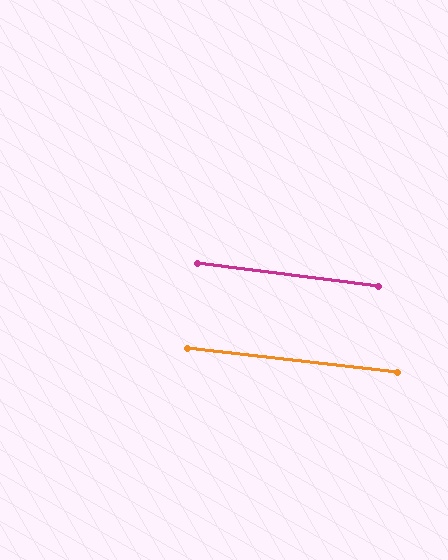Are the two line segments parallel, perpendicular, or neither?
Parallel — their directions differ by only 0.9°.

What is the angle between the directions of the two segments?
Approximately 1 degree.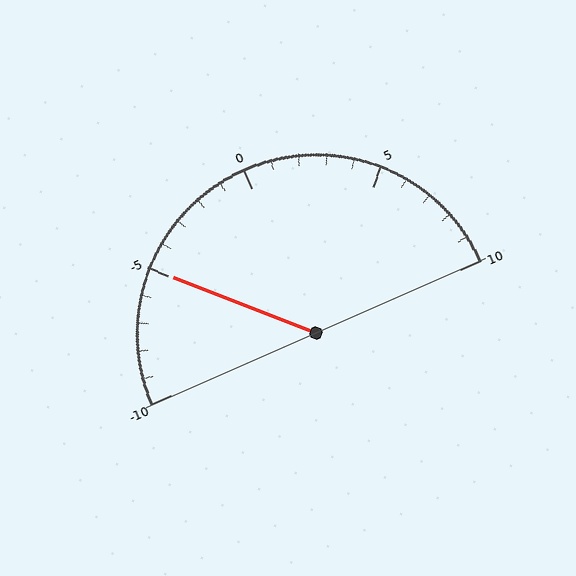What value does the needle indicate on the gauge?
The needle indicates approximately -5.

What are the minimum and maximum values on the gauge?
The gauge ranges from -10 to 10.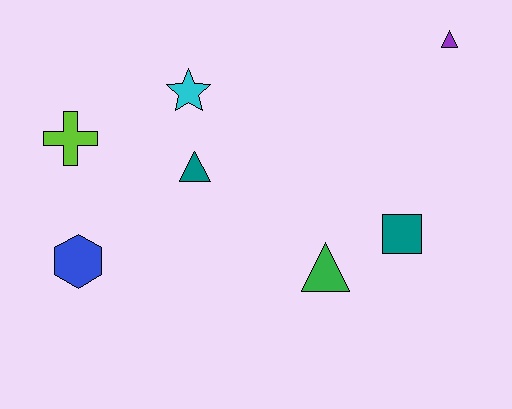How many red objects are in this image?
There are no red objects.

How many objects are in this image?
There are 7 objects.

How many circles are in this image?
There are no circles.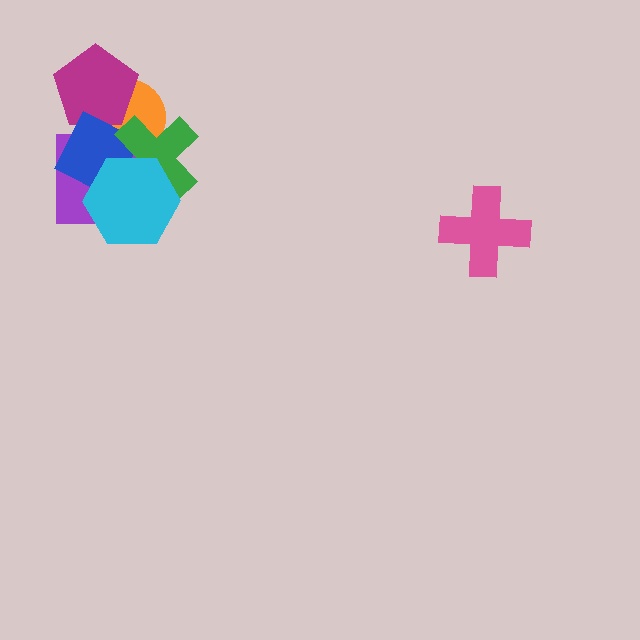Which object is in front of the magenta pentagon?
The blue square is in front of the magenta pentagon.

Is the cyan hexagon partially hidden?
No, no other shape covers it.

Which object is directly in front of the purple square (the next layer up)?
The blue square is directly in front of the purple square.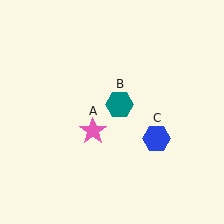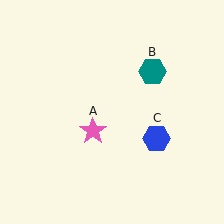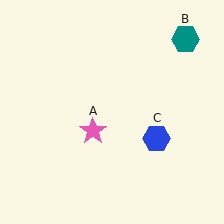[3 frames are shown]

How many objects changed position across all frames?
1 object changed position: teal hexagon (object B).